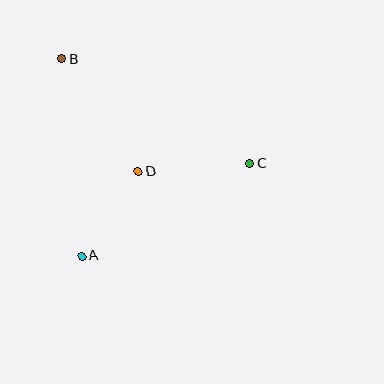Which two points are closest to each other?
Points A and D are closest to each other.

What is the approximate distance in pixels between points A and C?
The distance between A and C is approximately 192 pixels.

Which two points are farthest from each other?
Points B and C are farthest from each other.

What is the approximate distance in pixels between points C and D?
The distance between C and D is approximately 113 pixels.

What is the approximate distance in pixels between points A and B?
The distance between A and B is approximately 198 pixels.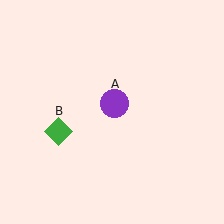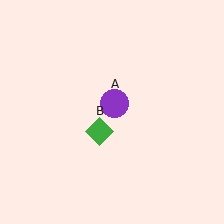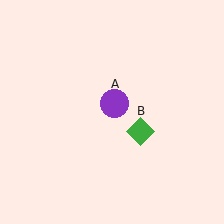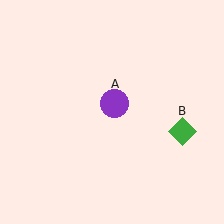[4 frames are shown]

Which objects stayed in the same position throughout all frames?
Purple circle (object A) remained stationary.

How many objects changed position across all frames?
1 object changed position: green diamond (object B).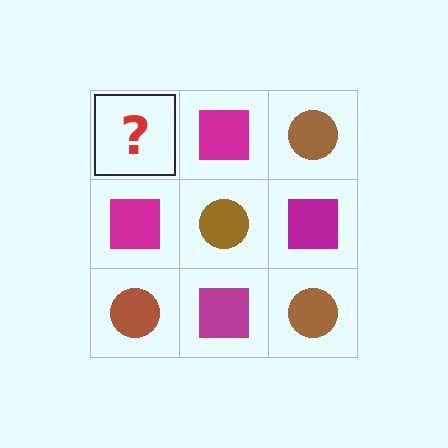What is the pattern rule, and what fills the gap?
The rule is that it alternates brown circle and magenta square in a checkerboard pattern. The gap should be filled with a brown circle.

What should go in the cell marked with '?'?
The missing cell should contain a brown circle.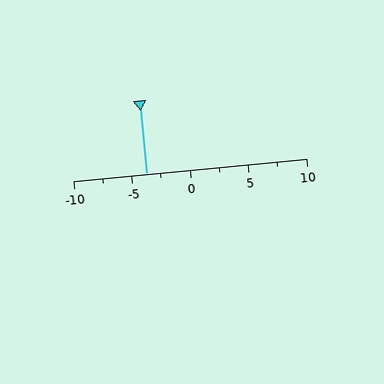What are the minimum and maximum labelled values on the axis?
The axis runs from -10 to 10.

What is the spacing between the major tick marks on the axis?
The major ticks are spaced 5 apart.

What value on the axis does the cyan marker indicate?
The marker indicates approximately -3.8.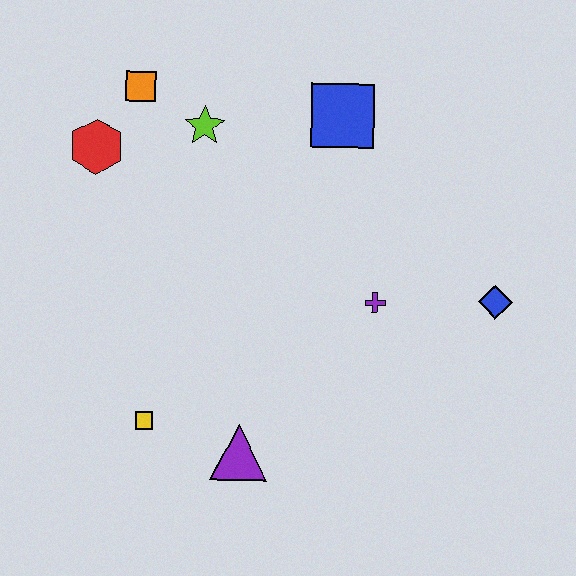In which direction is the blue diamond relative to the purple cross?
The blue diamond is to the right of the purple cross.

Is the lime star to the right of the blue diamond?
No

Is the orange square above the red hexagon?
Yes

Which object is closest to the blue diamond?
The purple cross is closest to the blue diamond.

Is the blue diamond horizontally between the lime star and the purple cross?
No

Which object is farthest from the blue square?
The yellow square is farthest from the blue square.